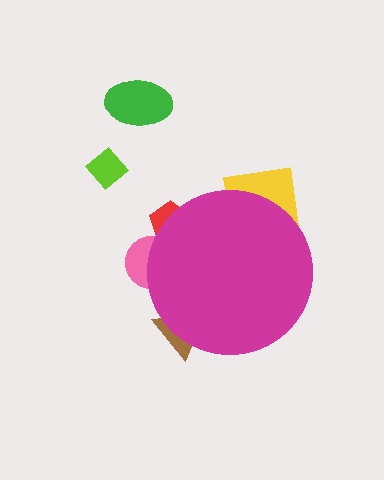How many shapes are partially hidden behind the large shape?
4 shapes are partially hidden.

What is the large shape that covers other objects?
A magenta circle.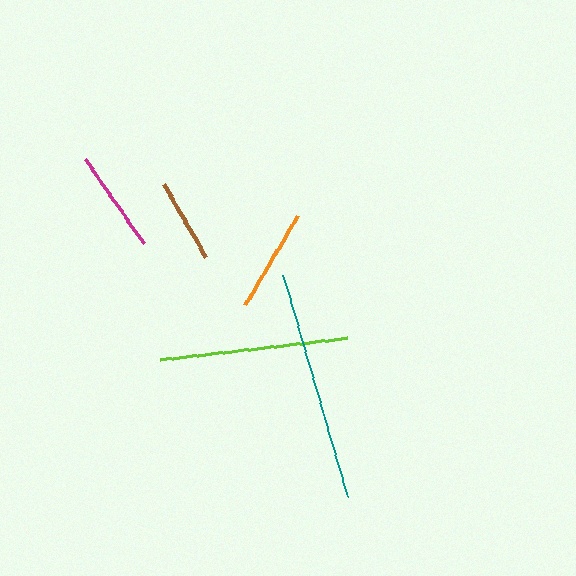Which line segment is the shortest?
The brown line is the shortest at approximately 84 pixels.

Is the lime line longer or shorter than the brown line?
The lime line is longer than the brown line.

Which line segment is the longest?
The teal line is the longest at approximately 231 pixels.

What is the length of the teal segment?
The teal segment is approximately 231 pixels long.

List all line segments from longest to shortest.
From longest to shortest: teal, lime, orange, magenta, brown.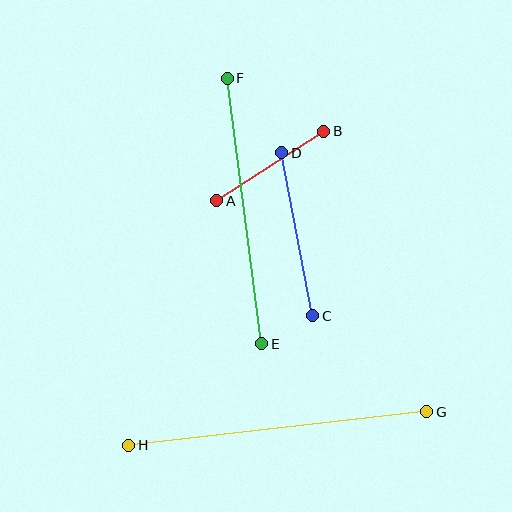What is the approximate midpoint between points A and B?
The midpoint is at approximately (270, 166) pixels.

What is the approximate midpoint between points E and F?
The midpoint is at approximately (244, 211) pixels.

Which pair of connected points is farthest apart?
Points G and H are farthest apart.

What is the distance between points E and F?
The distance is approximately 268 pixels.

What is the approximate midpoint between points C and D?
The midpoint is at approximately (297, 234) pixels.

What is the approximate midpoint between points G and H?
The midpoint is at approximately (278, 429) pixels.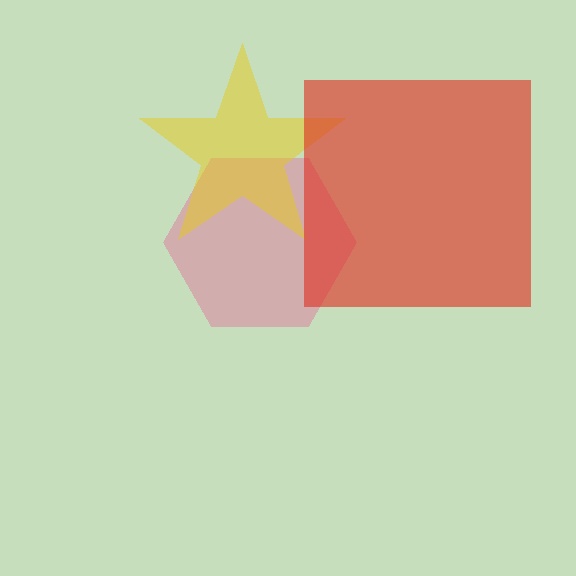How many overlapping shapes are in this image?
There are 3 overlapping shapes in the image.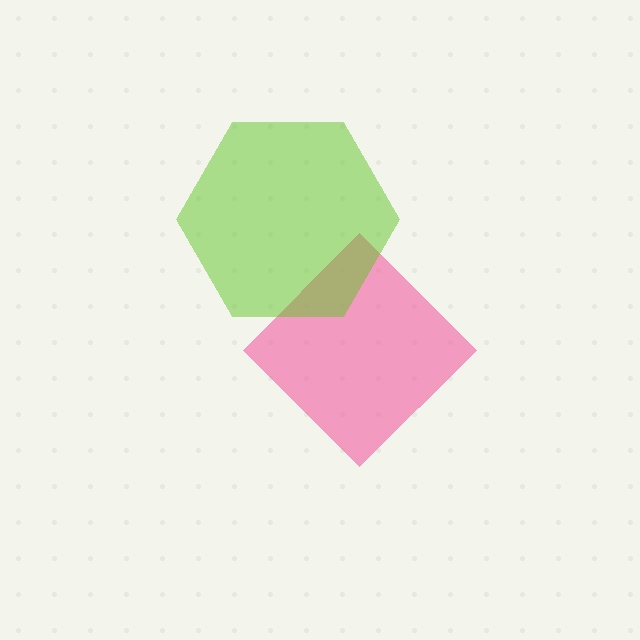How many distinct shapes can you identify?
There are 2 distinct shapes: a pink diamond, a lime hexagon.